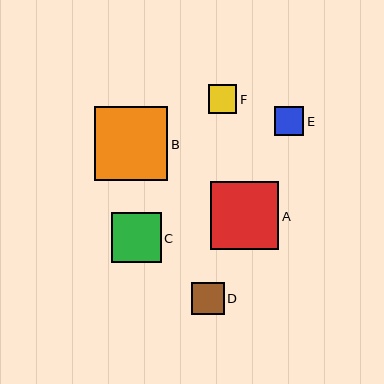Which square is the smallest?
Square F is the smallest with a size of approximately 28 pixels.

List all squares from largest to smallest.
From largest to smallest: B, A, C, D, E, F.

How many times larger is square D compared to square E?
Square D is approximately 1.1 times the size of square E.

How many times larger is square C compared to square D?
Square C is approximately 1.5 times the size of square D.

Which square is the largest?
Square B is the largest with a size of approximately 73 pixels.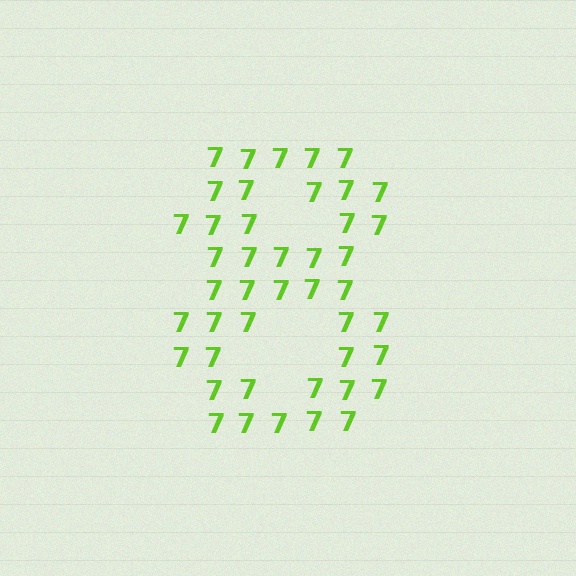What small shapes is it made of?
It is made of small digit 7's.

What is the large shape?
The large shape is the digit 8.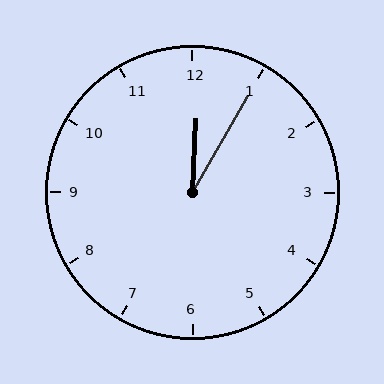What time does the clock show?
12:05.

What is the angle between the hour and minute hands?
Approximately 28 degrees.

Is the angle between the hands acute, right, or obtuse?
It is acute.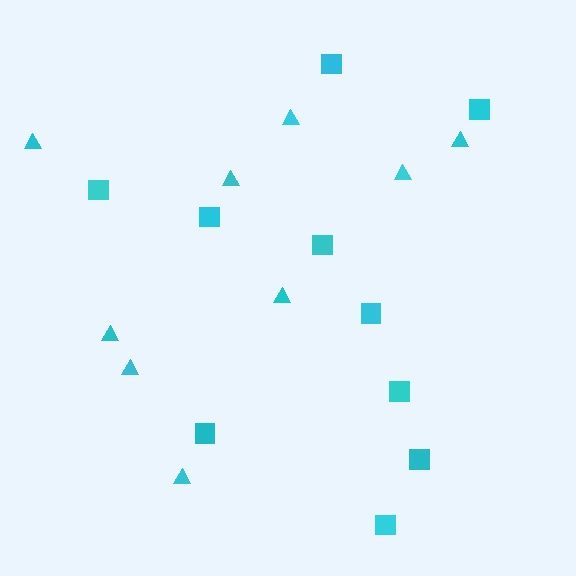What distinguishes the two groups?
There are 2 groups: one group of squares (10) and one group of triangles (9).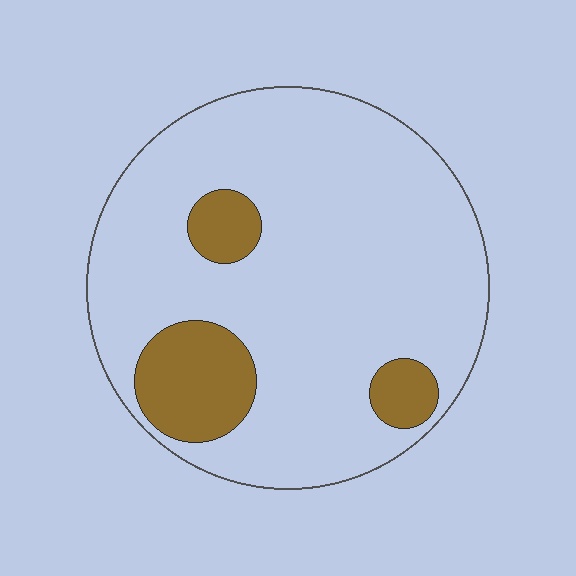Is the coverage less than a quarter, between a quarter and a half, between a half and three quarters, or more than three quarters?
Less than a quarter.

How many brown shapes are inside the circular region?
3.